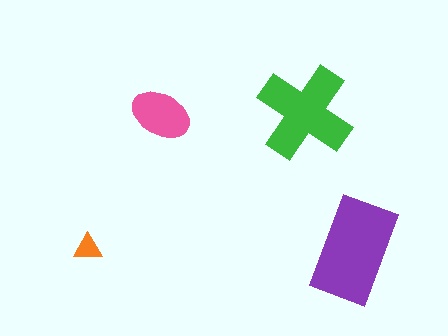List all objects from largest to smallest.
The purple rectangle, the green cross, the pink ellipse, the orange triangle.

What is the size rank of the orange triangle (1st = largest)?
4th.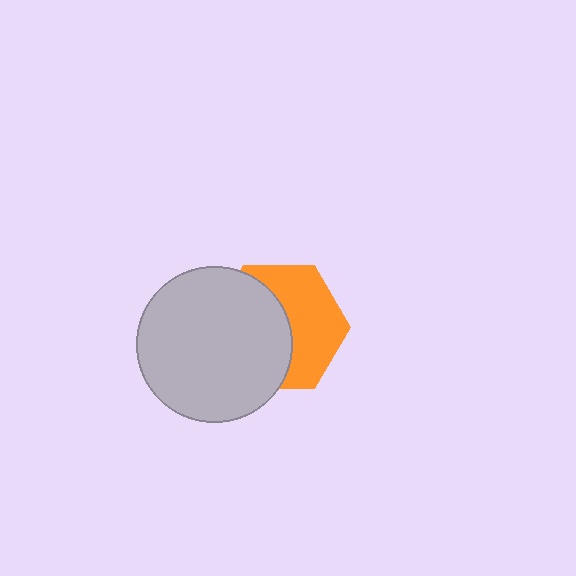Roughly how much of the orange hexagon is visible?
About half of it is visible (roughly 49%).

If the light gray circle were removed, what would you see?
You would see the complete orange hexagon.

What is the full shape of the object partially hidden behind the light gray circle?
The partially hidden object is an orange hexagon.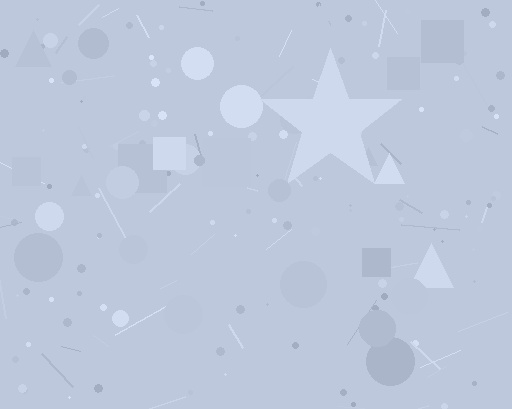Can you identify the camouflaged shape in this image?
The camouflaged shape is a star.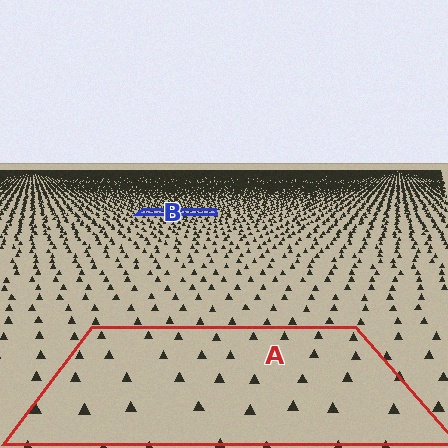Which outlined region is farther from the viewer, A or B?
Region B is farther from the viewer — the texture elements inside it appear smaller and more densely packed.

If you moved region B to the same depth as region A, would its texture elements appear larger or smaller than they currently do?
They would appear larger. At a closer depth, the same texture elements are projected at a bigger on-screen size.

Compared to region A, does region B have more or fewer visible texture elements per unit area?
Region B has more texture elements per unit area — they are packed more densely because it is farther away.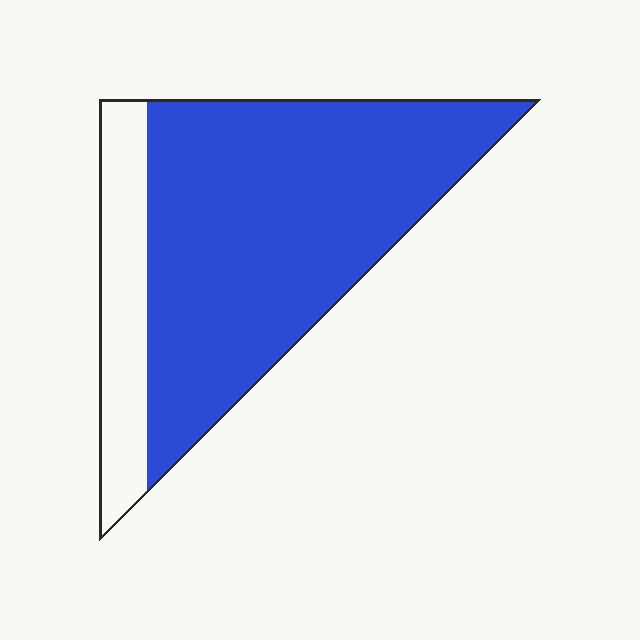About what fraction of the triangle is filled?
About four fifths (4/5).